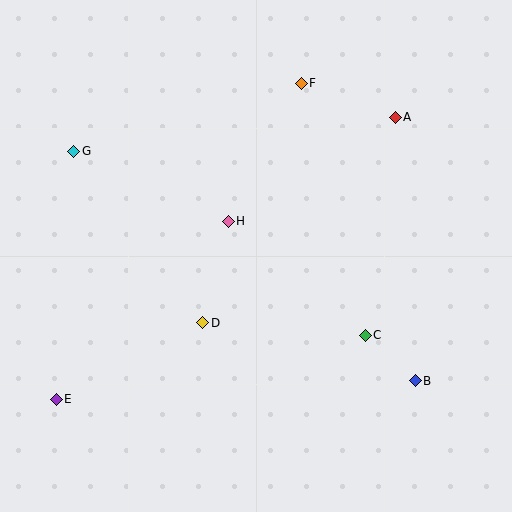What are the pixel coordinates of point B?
Point B is at (415, 381).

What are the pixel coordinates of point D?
Point D is at (203, 323).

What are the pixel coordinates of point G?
Point G is at (74, 151).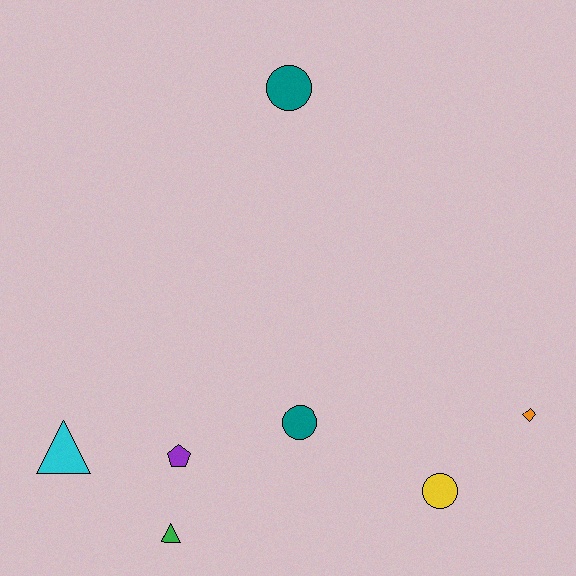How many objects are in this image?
There are 7 objects.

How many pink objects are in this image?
There are no pink objects.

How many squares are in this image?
There are no squares.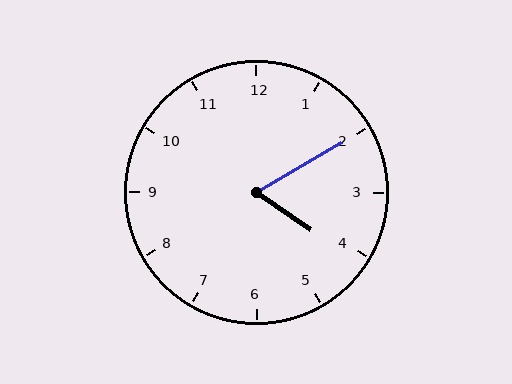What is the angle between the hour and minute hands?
Approximately 65 degrees.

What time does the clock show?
4:10.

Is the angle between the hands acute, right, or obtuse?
It is acute.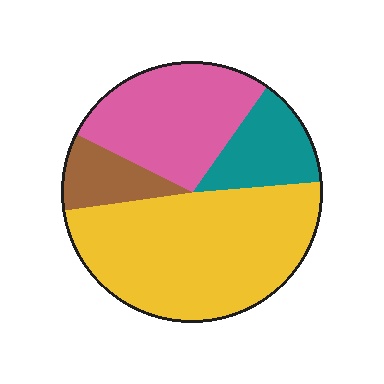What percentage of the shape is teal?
Teal takes up about one eighth (1/8) of the shape.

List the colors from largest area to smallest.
From largest to smallest: yellow, pink, teal, brown.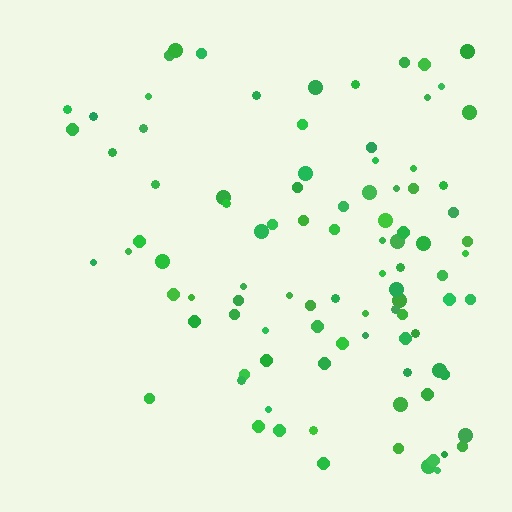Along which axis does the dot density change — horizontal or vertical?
Horizontal.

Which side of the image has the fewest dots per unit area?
The left.